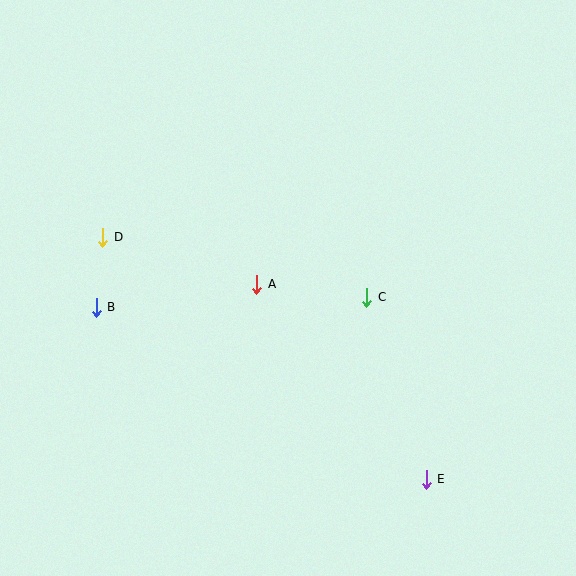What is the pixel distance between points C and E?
The distance between C and E is 191 pixels.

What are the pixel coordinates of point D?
Point D is at (103, 237).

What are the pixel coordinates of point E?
Point E is at (426, 479).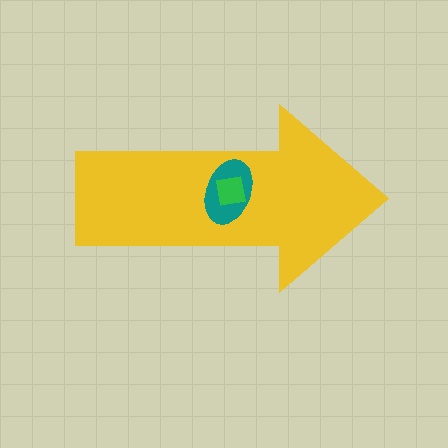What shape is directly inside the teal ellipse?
The green square.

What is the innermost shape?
The green square.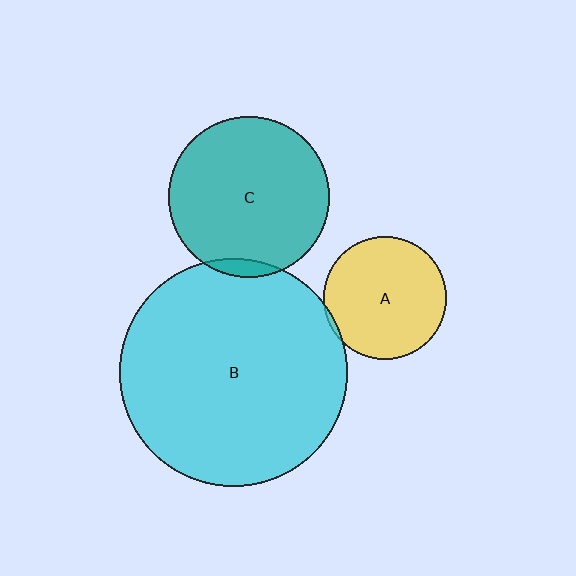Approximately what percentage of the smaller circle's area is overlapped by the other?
Approximately 5%.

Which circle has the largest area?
Circle B (cyan).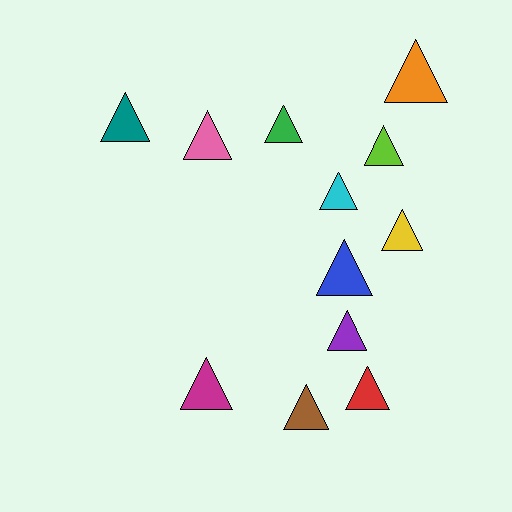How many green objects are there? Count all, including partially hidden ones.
There is 1 green object.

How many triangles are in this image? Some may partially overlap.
There are 12 triangles.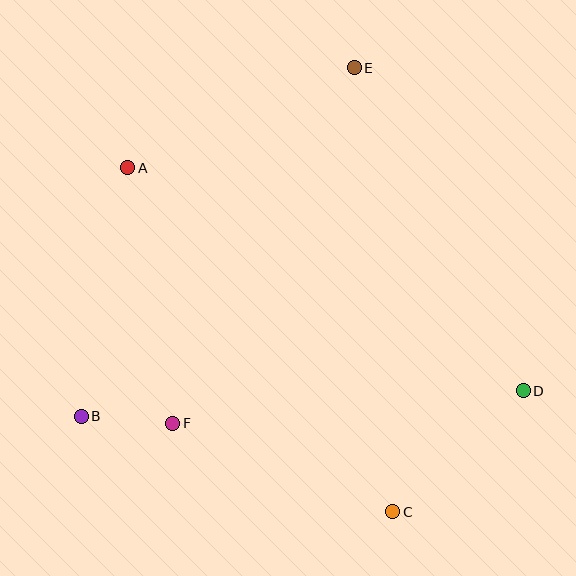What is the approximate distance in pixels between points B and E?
The distance between B and E is approximately 443 pixels.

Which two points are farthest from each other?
Points A and D are farthest from each other.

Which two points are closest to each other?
Points B and F are closest to each other.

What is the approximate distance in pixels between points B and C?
The distance between B and C is approximately 326 pixels.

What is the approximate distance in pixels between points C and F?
The distance between C and F is approximately 237 pixels.